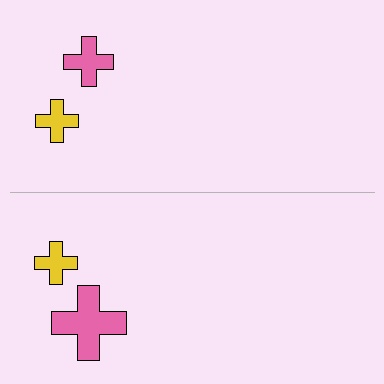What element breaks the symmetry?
The pink cross on the bottom side has a different size than its mirror counterpart.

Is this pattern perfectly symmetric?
No, the pattern is not perfectly symmetric. The pink cross on the bottom side has a different size than its mirror counterpart.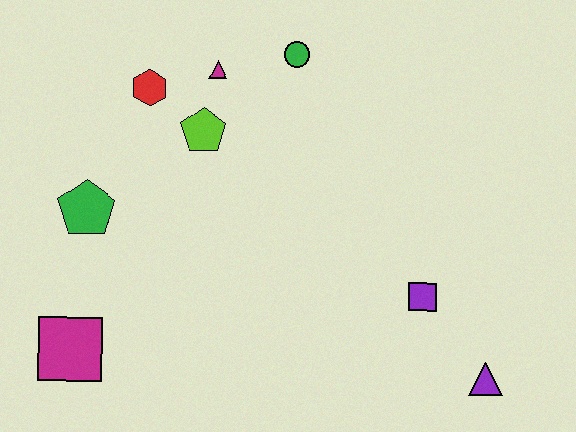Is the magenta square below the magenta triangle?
Yes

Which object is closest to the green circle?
The magenta triangle is closest to the green circle.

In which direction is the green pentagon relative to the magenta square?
The green pentagon is above the magenta square.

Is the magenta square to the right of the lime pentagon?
No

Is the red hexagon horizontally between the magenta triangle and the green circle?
No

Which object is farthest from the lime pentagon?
The purple triangle is farthest from the lime pentagon.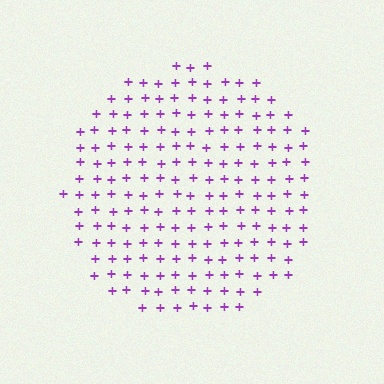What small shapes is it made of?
It is made of small plus signs.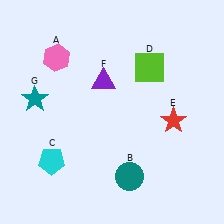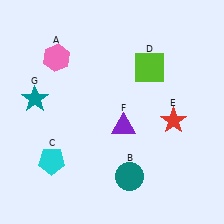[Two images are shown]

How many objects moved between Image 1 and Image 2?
1 object moved between the two images.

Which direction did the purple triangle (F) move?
The purple triangle (F) moved down.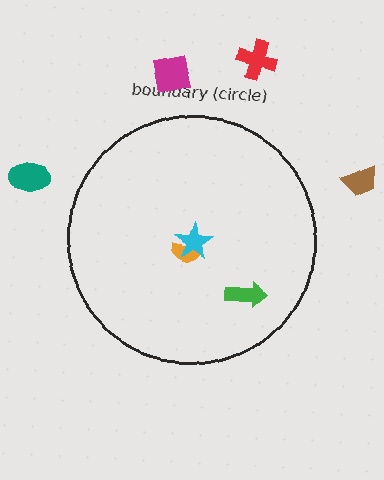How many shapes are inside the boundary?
3 inside, 4 outside.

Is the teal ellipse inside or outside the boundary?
Outside.